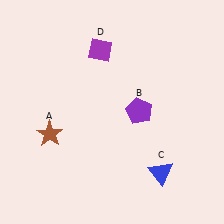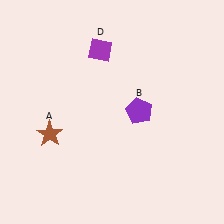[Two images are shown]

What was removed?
The blue triangle (C) was removed in Image 2.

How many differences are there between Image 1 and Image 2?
There is 1 difference between the two images.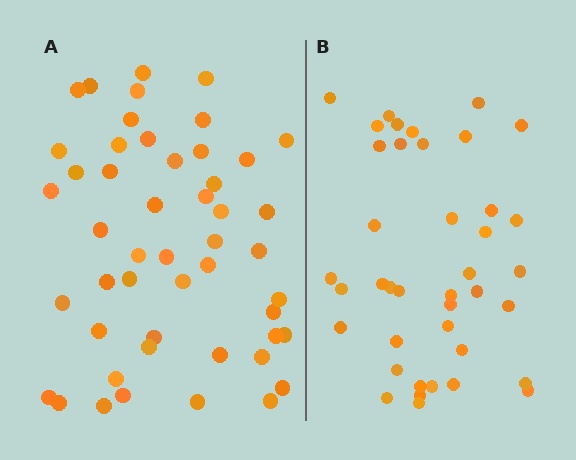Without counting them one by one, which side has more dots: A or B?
Region A (the left region) has more dots.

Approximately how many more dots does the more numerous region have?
Region A has roughly 8 or so more dots than region B.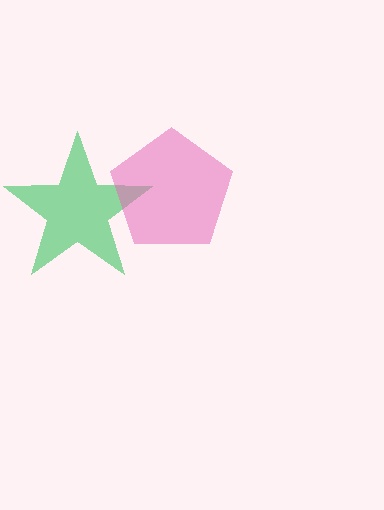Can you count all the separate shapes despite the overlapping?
Yes, there are 2 separate shapes.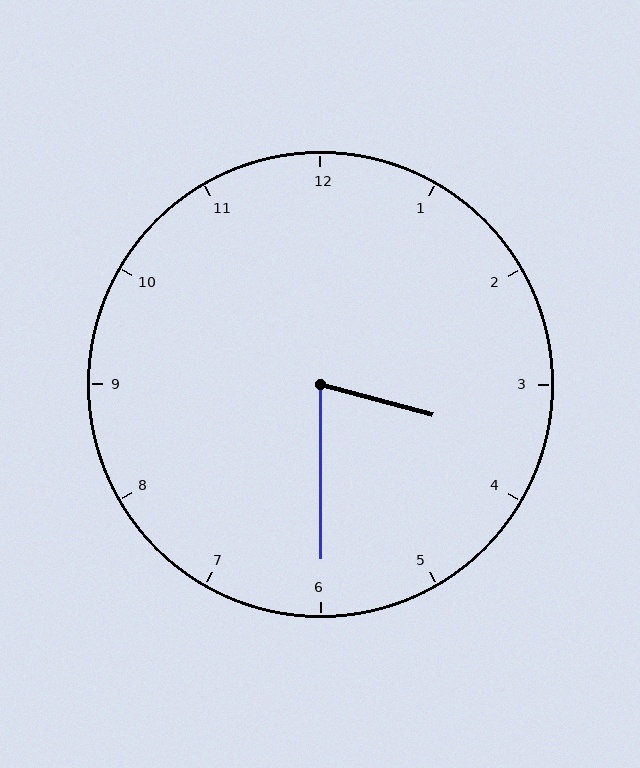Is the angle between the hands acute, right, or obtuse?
It is acute.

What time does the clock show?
3:30.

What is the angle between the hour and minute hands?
Approximately 75 degrees.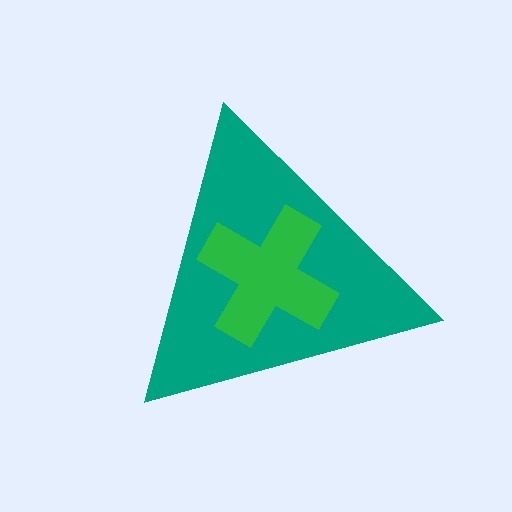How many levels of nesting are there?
2.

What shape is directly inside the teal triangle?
The green cross.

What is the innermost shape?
The green cross.